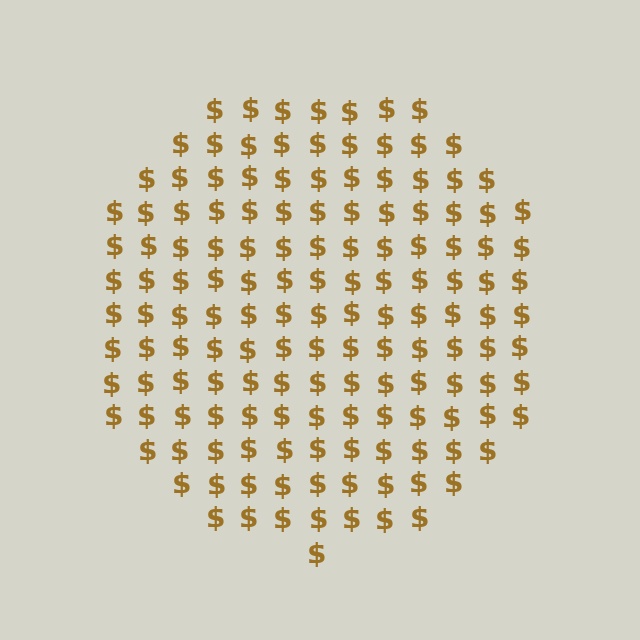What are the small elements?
The small elements are dollar signs.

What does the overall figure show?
The overall figure shows a circle.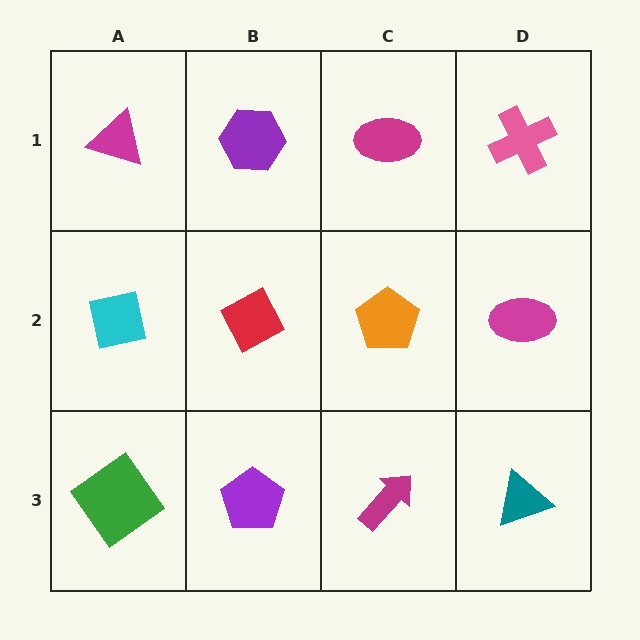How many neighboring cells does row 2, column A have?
3.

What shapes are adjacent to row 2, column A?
A magenta triangle (row 1, column A), a green diamond (row 3, column A), a red diamond (row 2, column B).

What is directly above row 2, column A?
A magenta triangle.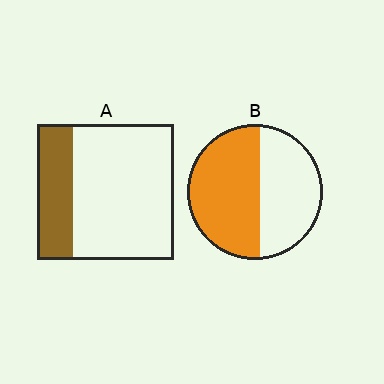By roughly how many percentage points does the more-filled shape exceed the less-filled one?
By roughly 30 percentage points (B over A).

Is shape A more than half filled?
No.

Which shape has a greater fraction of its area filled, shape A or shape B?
Shape B.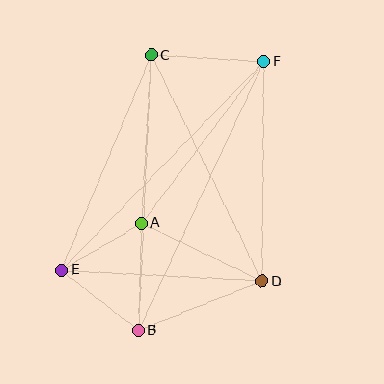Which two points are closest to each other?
Points A and E are closest to each other.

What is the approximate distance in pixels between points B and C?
The distance between B and C is approximately 275 pixels.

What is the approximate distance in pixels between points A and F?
The distance between A and F is approximately 203 pixels.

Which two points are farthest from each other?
Points B and F are farthest from each other.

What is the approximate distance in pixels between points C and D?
The distance between C and D is approximately 252 pixels.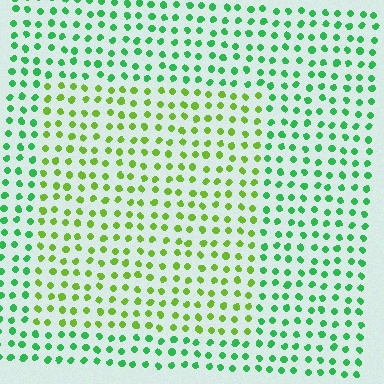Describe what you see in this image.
The image is filled with small green elements in a uniform arrangement. A rectangle-shaped region is visible where the elements are tinted to a slightly different hue, forming a subtle color boundary.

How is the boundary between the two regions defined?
The boundary is defined purely by a slight shift in hue (about 42 degrees). Spacing, size, and orientation are identical on both sides.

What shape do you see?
I see a rectangle.